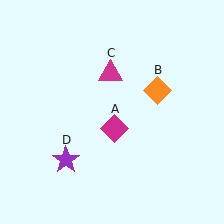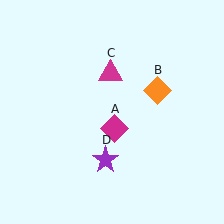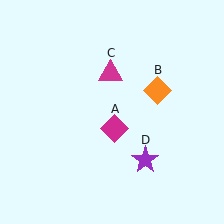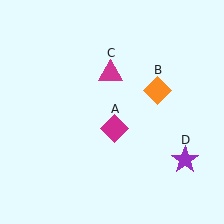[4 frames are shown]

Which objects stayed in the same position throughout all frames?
Magenta diamond (object A) and orange diamond (object B) and magenta triangle (object C) remained stationary.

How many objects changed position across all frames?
1 object changed position: purple star (object D).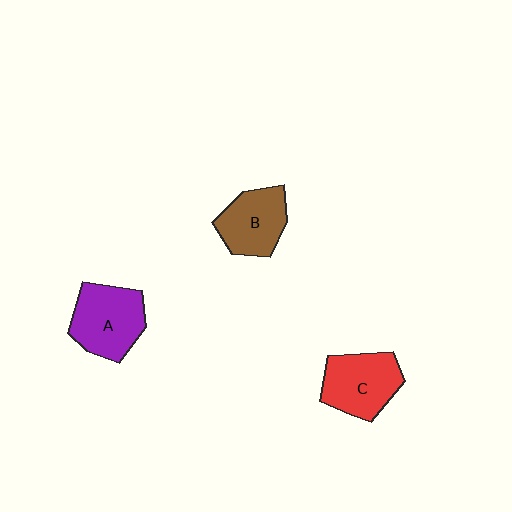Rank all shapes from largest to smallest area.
From largest to smallest: A (purple), C (red), B (brown).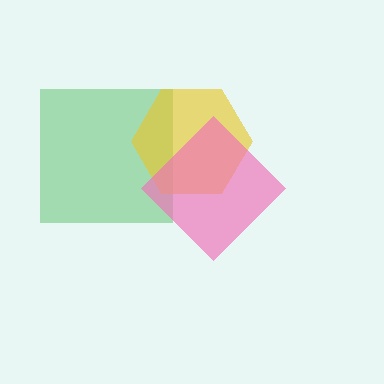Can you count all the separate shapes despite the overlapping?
Yes, there are 3 separate shapes.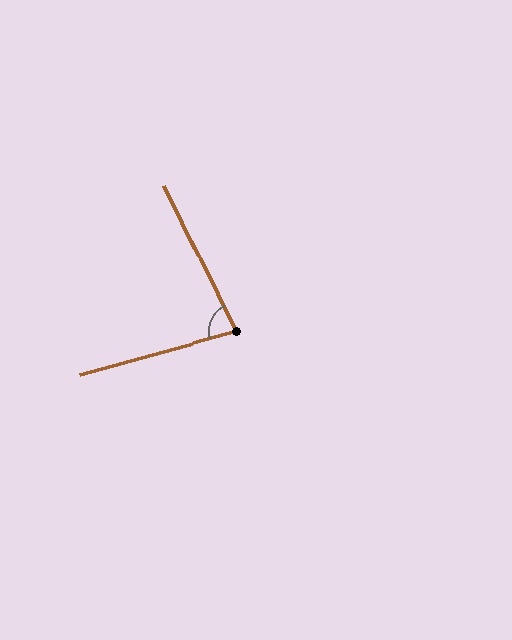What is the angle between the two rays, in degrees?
Approximately 79 degrees.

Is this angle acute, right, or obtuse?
It is acute.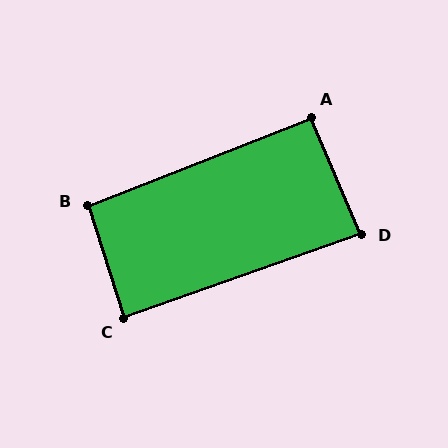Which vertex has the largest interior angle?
B, at approximately 94 degrees.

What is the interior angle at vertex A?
Approximately 92 degrees (approximately right).